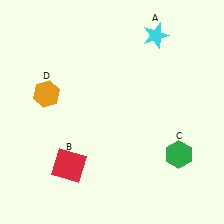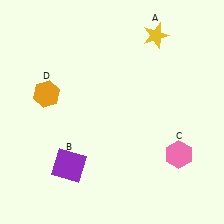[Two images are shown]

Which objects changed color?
A changed from cyan to yellow. B changed from red to purple. C changed from green to pink.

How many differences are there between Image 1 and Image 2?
There are 3 differences between the two images.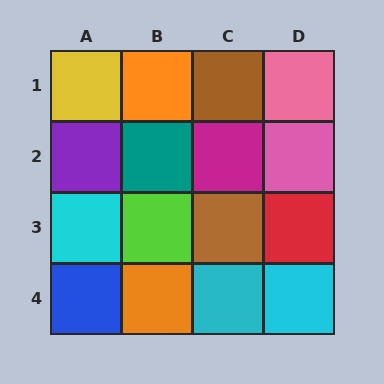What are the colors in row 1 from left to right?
Yellow, orange, brown, pink.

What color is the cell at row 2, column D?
Pink.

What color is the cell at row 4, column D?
Cyan.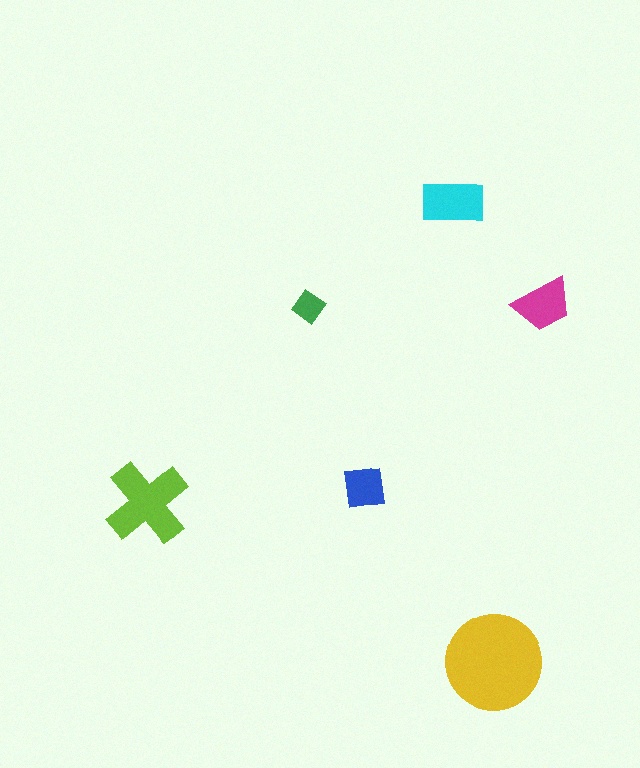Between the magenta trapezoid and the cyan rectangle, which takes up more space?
The cyan rectangle.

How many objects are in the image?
There are 6 objects in the image.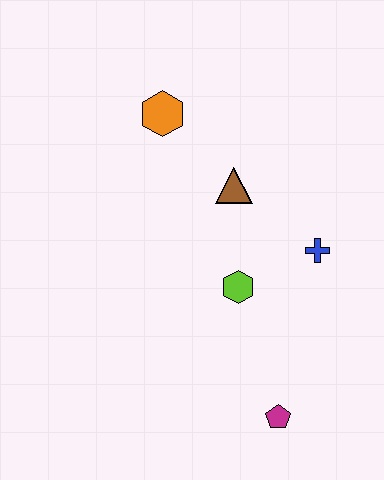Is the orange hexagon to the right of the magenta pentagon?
No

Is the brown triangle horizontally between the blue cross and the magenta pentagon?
No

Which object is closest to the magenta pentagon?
The lime hexagon is closest to the magenta pentagon.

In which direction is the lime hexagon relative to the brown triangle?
The lime hexagon is below the brown triangle.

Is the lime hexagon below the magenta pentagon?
No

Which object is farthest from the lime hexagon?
The orange hexagon is farthest from the lime hexagon.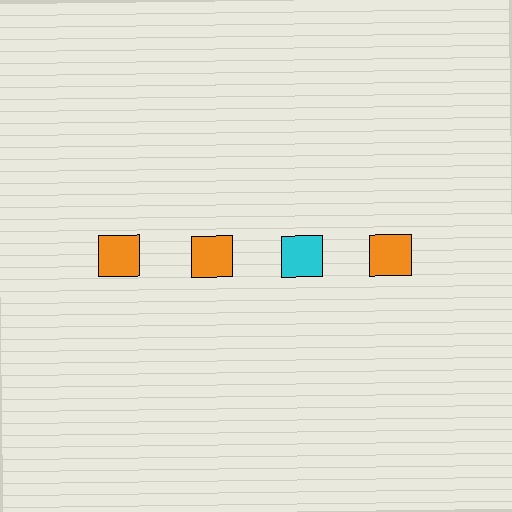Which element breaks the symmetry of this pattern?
The cyan square in the top row, center column breaks the symmetry. All other shapes are orange squares.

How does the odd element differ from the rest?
It has a different color: cyan instead of orange.